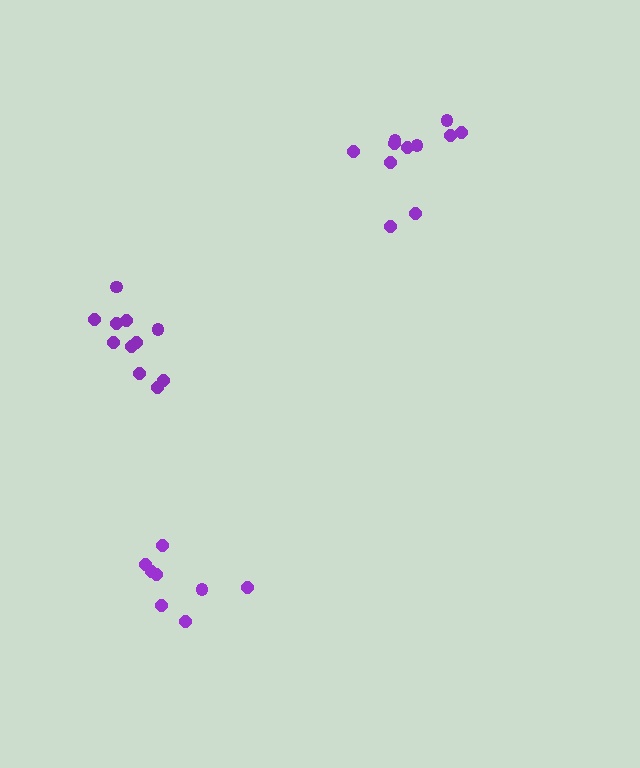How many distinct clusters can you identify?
There are 3 distinct clusters.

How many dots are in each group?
Group 1: 11 dots, Group 2: 11 dots, Group 3: 8 dots (30 total).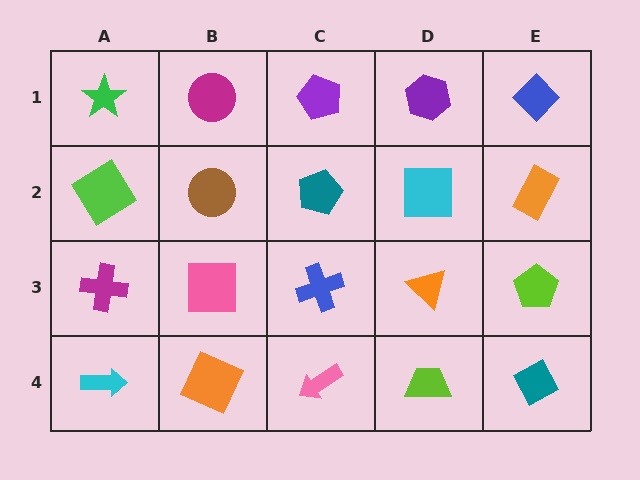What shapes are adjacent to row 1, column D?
A cyan square (row 2, column D), a purple pentagon (row 1, column C), a blue diamond (row 1, column E).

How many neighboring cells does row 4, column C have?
3.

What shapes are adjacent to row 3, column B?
A brown circle (row 2, column B), an orange square (row 4, column B), a magenta cross (row 3, column A), a blue cross (row 3, column C).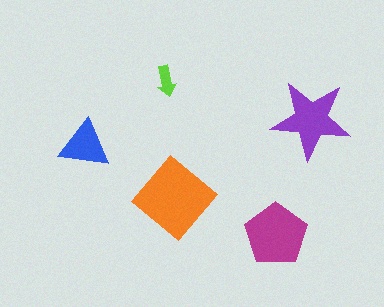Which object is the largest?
The orange diamond.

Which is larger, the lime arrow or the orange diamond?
The orange diamond.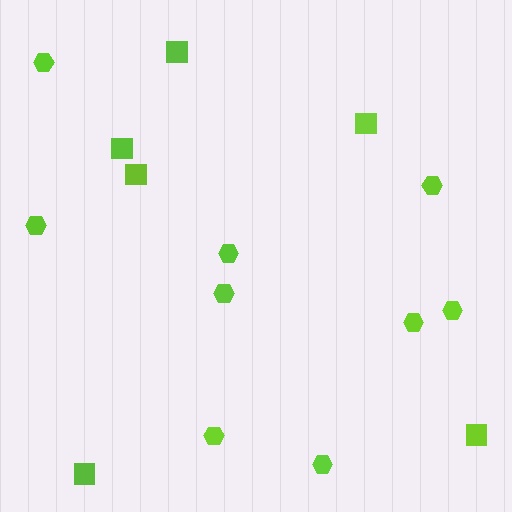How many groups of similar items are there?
There are 2 groups: one group of squares (6) and one group of hexagons (9).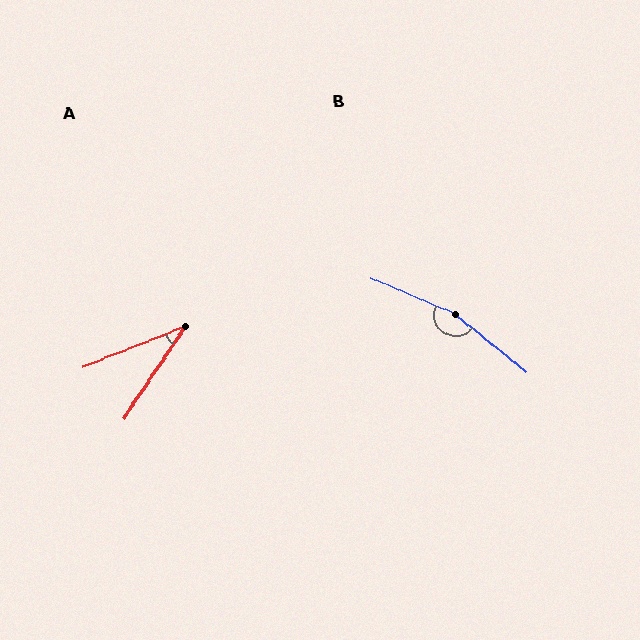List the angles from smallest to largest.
A (34°), B (164°).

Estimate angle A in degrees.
Approximately 34 degrees.